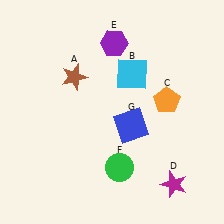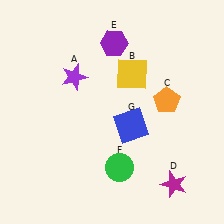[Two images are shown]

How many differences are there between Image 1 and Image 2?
There are 2 differences between the two images.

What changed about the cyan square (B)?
In Image 1, B is cyan. In Image 2, it changed to yellow.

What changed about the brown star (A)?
In Image 1, A is brown. In Image 2, it changed to purple.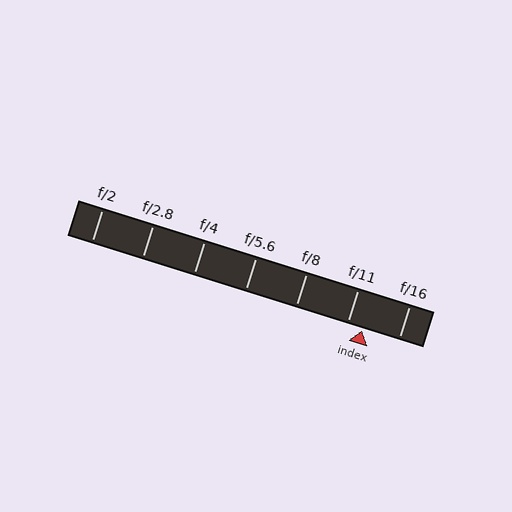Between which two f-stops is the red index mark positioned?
The index mark is between f/11 and f/16.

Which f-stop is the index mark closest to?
The index mark is closest to f/11.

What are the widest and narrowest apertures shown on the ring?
The widest aperture shown is f/2 and the narrowest is f/16.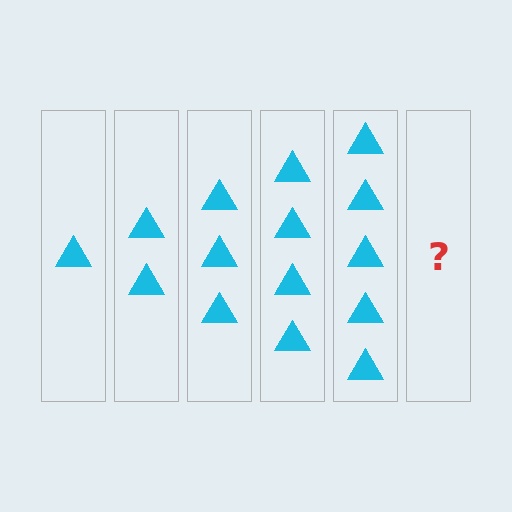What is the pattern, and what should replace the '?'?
The pattern is that each step adds one more triangle. The '?' should be 6 triangles.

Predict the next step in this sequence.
The next step is 6 triangles.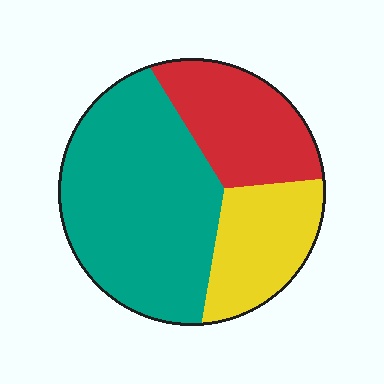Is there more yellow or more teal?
Teal.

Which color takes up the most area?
Teal, at roughly 55%.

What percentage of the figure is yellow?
Yellow takes up about one fifth (1/5) of the figure.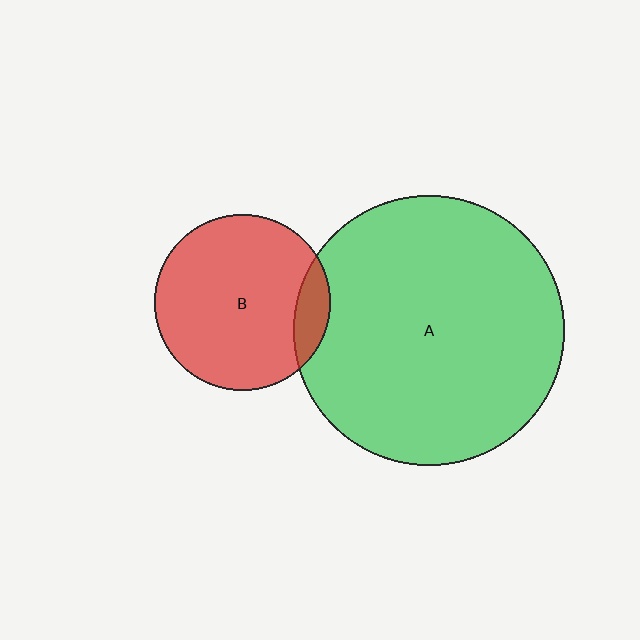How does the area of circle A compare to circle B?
Approximately 2.4 times.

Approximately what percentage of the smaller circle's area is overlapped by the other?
Approximately 10%.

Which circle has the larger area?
Circle A (green).